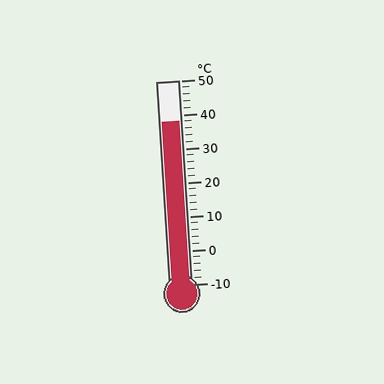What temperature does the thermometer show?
The thermometer shows approximately 38°C.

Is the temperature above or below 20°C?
The temperature is above 20°C.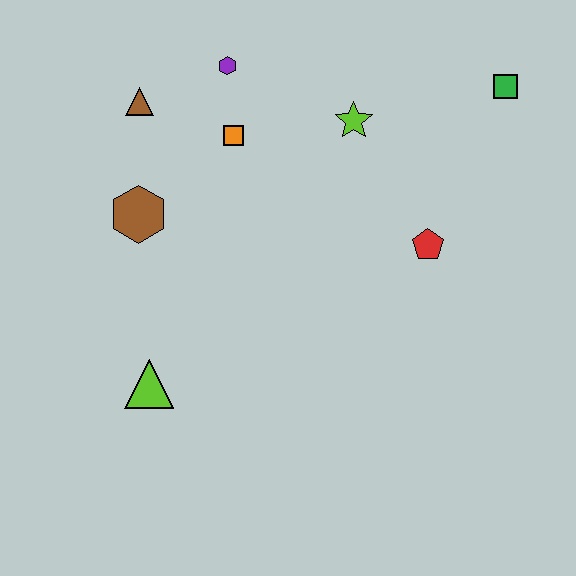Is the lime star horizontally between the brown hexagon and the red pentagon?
Yes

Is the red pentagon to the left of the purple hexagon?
No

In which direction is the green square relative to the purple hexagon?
The green square is to the right of the purple hexagon.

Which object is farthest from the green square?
The lime triangle is farthest from the green square.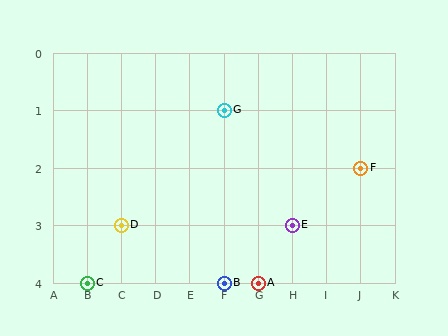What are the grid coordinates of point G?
Point G is at grid coordinates (F, 1).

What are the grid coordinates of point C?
Point C is at grid coordinates (B, 4).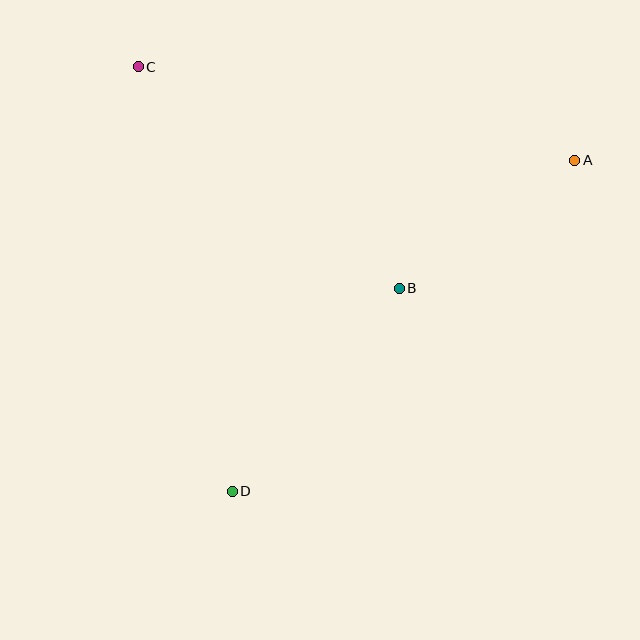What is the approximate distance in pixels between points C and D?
The distance between C and D is approximately 435 pixels.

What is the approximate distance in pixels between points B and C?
The distance between B and C is approximately 342 pixels.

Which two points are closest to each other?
Points A and B are closest to each other.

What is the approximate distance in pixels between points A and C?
The distance between A and C is approximately 446 pixels.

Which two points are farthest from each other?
Points A and D are farthest from each other.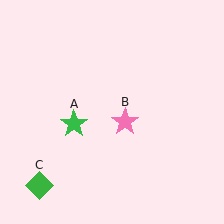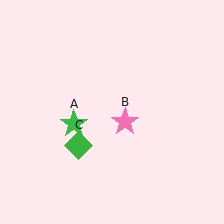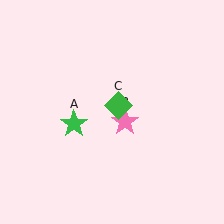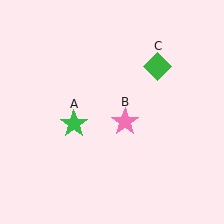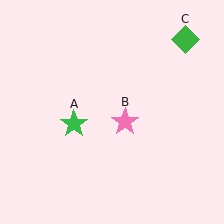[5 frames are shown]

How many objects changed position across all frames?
1 object changed position: green diamond (object C).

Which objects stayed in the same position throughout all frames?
Green star (object A) and pink star (object B) remained stationary.